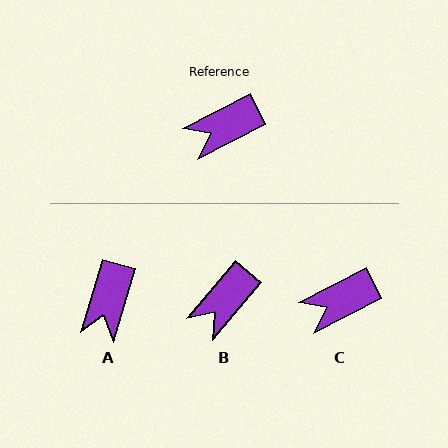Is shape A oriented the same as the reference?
No, it is off by about 47 degrees.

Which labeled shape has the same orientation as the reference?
C.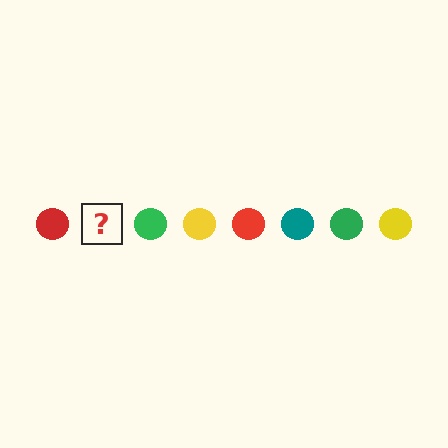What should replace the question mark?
The question mark should be replaced with a teal circle.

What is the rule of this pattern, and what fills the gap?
The rule is that the pattern cycles through red, teal, green, yellow circles. The gap should be filled with a teal circle.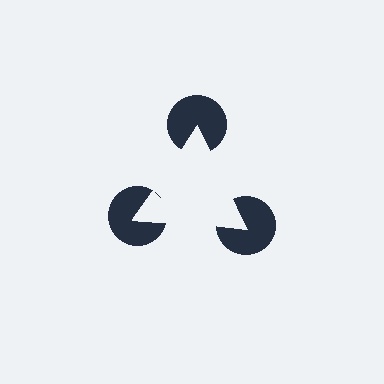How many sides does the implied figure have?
3 sides.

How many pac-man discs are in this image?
There are 3 — one at each vertex of the illusory triangle.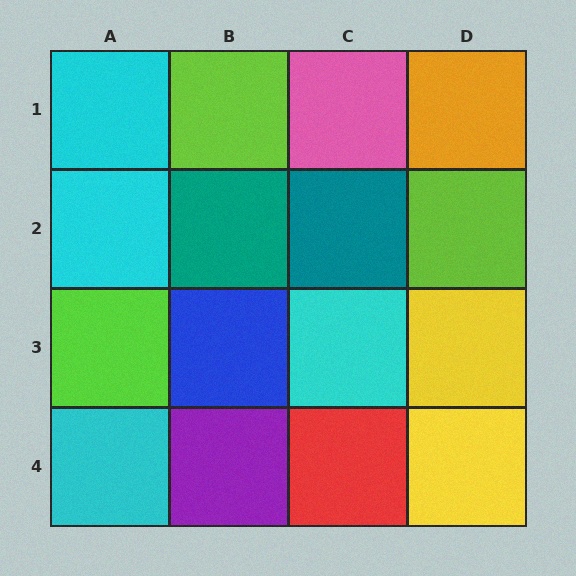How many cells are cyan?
4 cells are cyan.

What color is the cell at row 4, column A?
Cyan.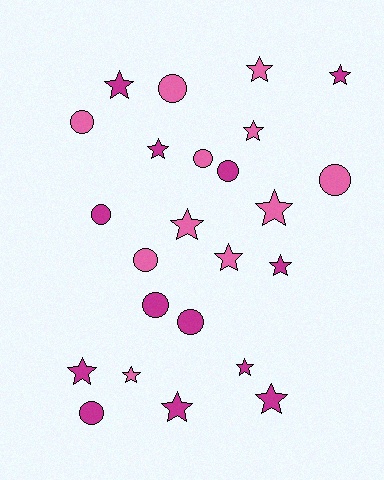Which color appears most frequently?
Magenta, with 13 objects.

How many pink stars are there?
There are 6 pink stars.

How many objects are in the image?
There are 24 objects.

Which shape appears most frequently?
Star, with 14 objects.